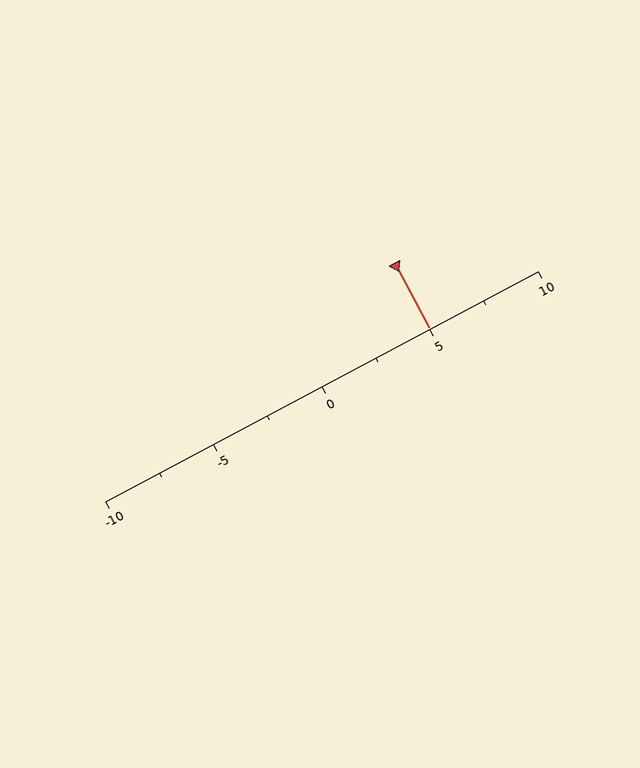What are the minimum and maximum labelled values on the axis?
The axis runs from -10 to 10.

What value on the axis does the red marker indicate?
The marker indicates approximately 5.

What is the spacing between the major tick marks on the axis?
The major ticks are spaced 5 apart.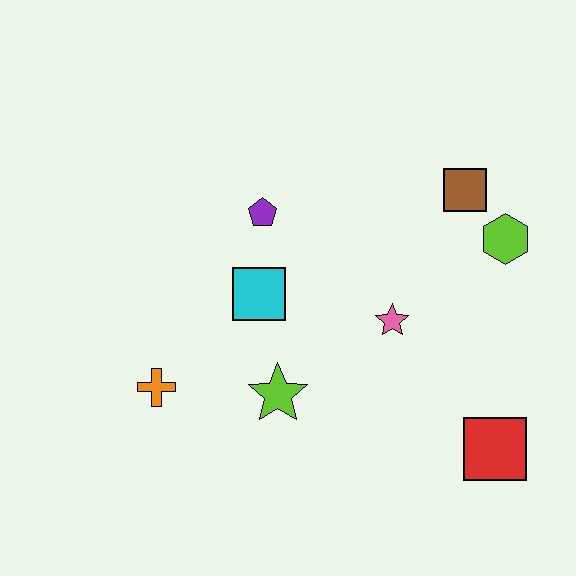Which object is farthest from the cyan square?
The red square is farthest from the cyan square.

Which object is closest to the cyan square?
The purple pentagon is closest to the cyan square.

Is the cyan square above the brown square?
No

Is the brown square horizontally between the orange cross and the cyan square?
No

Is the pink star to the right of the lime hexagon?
No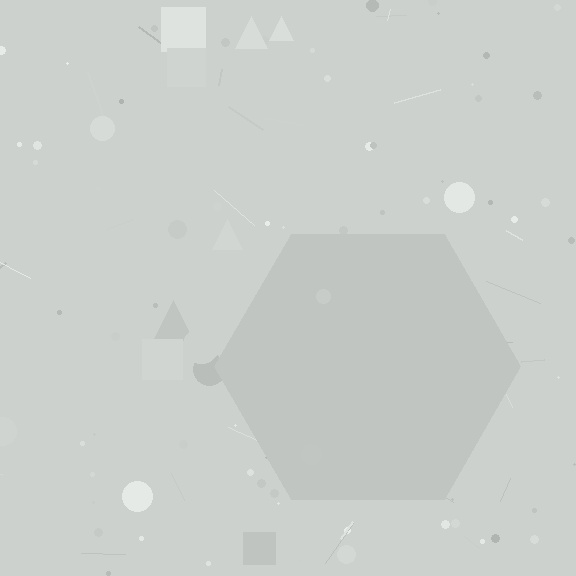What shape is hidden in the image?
A hexagon is hidden in the image.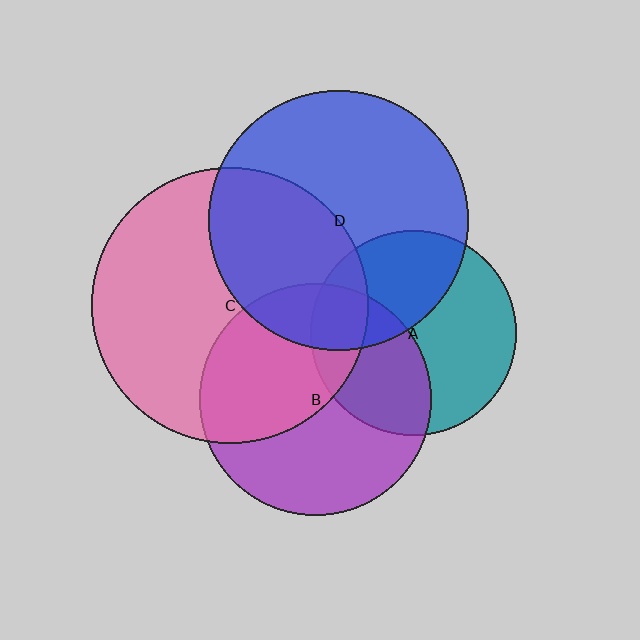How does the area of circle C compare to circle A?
Approximately 1.8 times.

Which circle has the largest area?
Circle C (pink).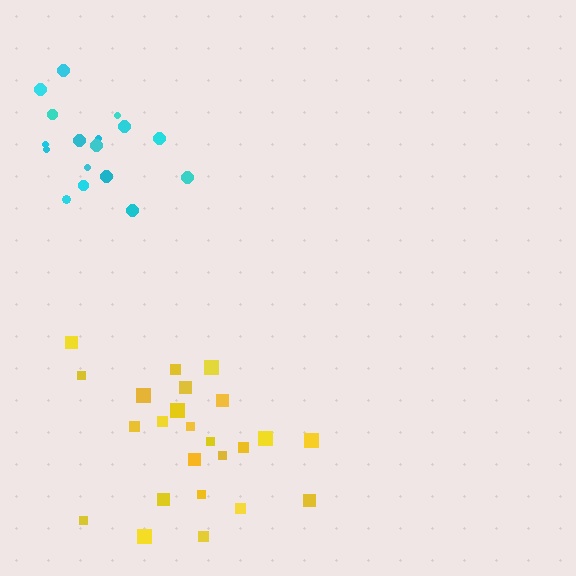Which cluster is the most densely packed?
Cyan.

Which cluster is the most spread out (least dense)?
Yellow.